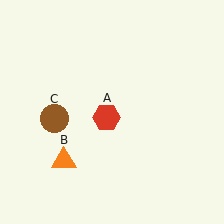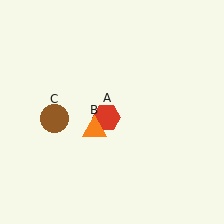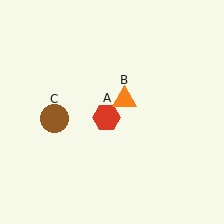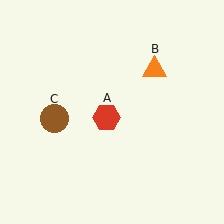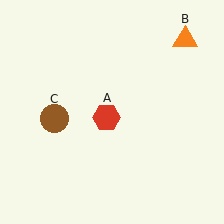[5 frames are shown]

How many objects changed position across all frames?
1 object changed position: orange triangle (object B).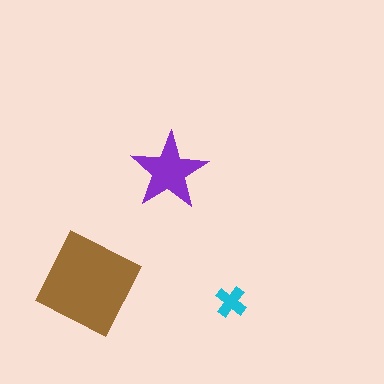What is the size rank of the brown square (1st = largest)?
1st.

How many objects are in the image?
There are 3 objects in the image.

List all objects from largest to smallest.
The brown square, the purple star, the cyan cross.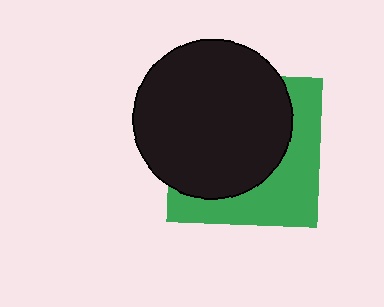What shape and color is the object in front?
The object in front is a black circle.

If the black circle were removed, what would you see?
You would see the complete green square.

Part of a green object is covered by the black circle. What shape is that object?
It is a square.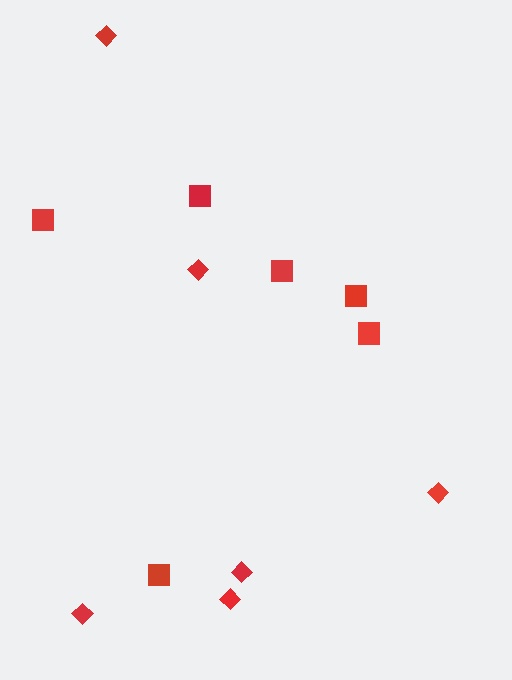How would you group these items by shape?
There are 2 groups: one group of squares (6) and one group of diamonds (6).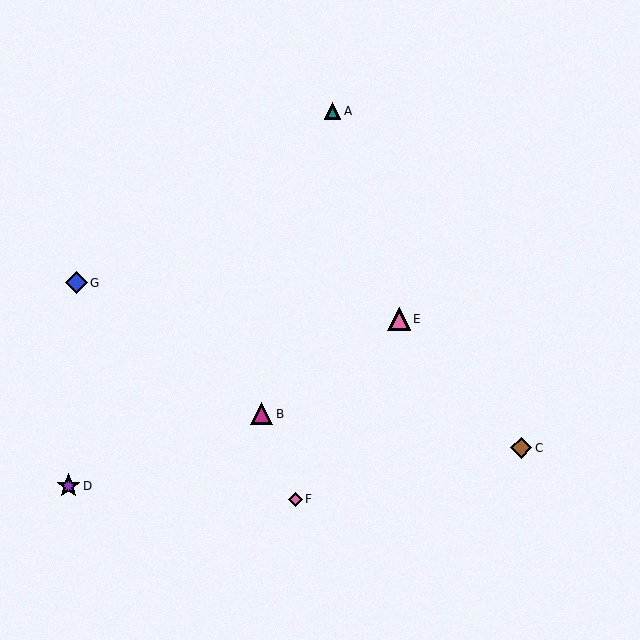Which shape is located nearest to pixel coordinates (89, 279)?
The blue diamond (labeled G) at (76, 283) is nearest to that location.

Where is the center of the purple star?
The center of the purple star is at (68, 486).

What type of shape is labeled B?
Shape B is a magenta triangle.